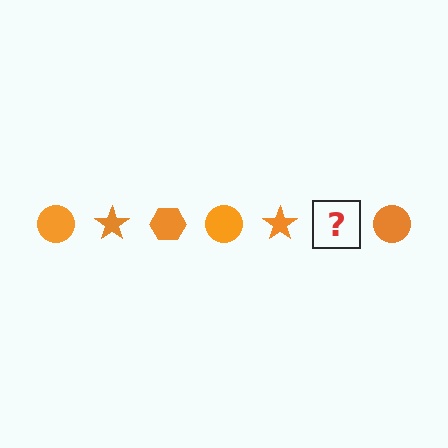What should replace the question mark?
The question mark should be replaced with an orange hexagon.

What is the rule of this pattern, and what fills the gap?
The rule is that the pattern cycles through circle, star, hexagon shapes in orange. The gap should be filled with an orange hexagon.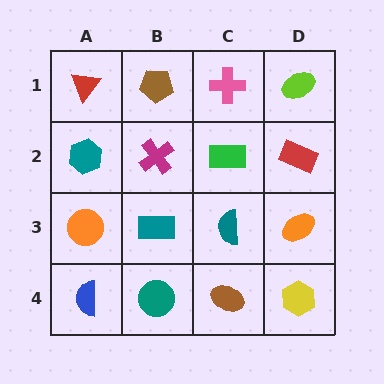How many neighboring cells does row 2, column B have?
4.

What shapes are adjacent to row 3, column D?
A red rectangle (row 2, column D), a yellow hexagon (row 4, column D), a teal semicircle (row 3, column C).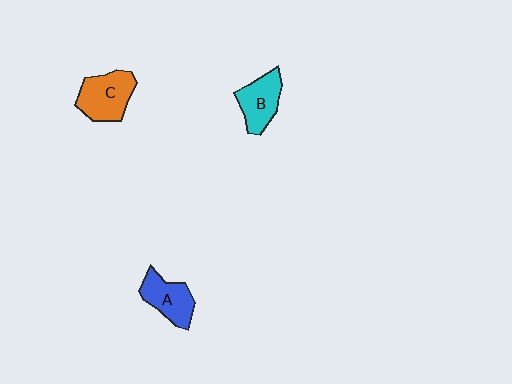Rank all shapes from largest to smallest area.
From largest to smallest: C (orange), A (blue), B (cyan).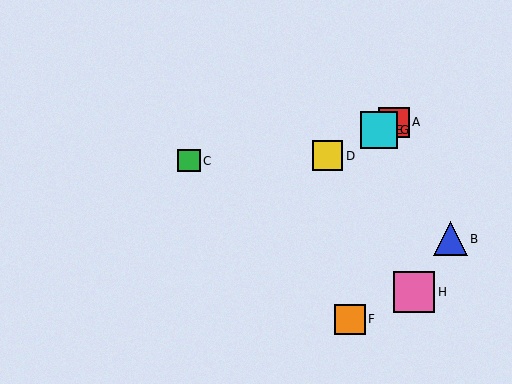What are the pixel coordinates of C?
Object C is at (189, 161).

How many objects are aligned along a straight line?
4 objects (A, D, E, G) are aligned along a straight line.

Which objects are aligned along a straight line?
Objects A, D, E, G are aligned along a straight line.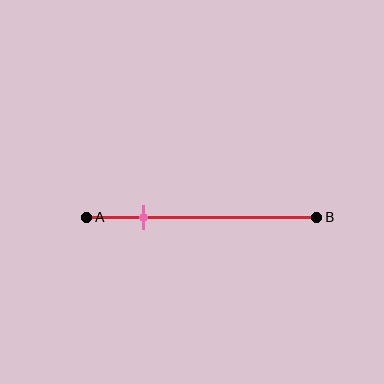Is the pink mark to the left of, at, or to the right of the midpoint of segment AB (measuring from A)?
The pink mark is to the left of the midpoint of segment AB.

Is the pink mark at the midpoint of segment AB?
No, the mark is at about 25% from A, not at the 50% midpoint.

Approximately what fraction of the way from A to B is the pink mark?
The pink mark is approximately 25% of the way from A to B.